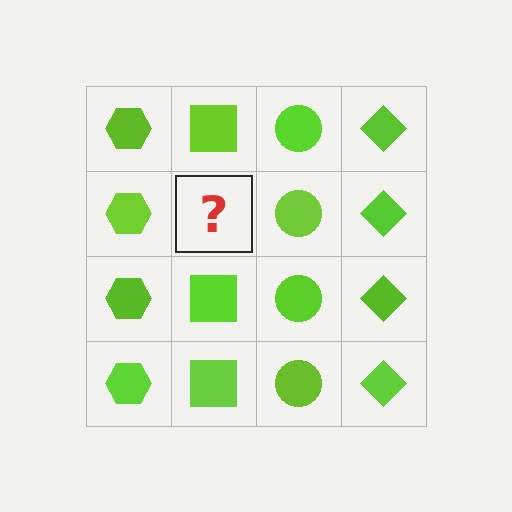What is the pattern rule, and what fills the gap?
The rule is that each column has a consistent shape. The gap should be filled with a lime square.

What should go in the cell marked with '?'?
The missing cell should contain a lime square.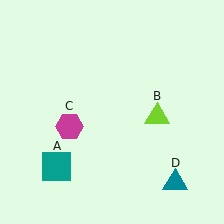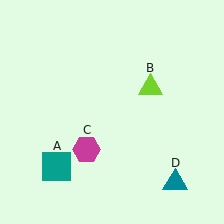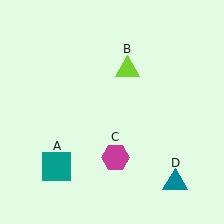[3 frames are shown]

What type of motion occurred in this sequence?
The lime triangle (object B), magenta hexagon (object C) rotated counterclockwise around the center of the scene.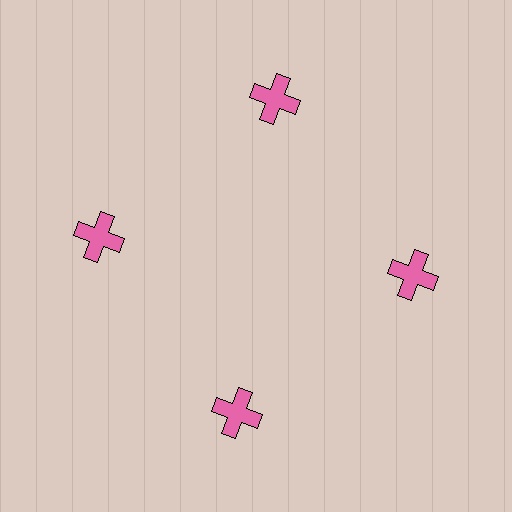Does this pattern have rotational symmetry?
Yes, this pattern has 4-fold rotational symmetry. It looks the same after rotating 90 degrees around the center.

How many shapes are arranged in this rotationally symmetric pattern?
There are 4 shapes, arranged in 4 groups of 1.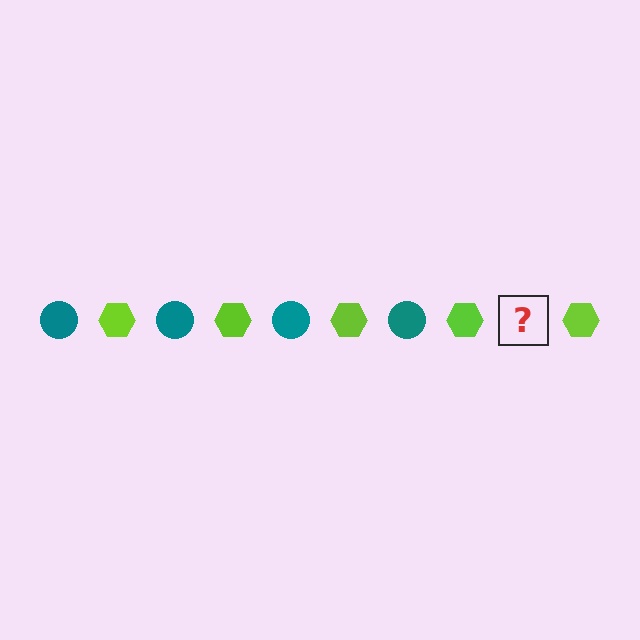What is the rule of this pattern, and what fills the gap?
The rule is that the pattern alternates between teal circle and lime hexagon. The gap should be filled with a teal circle.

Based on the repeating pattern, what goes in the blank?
The blank should be a teal circle.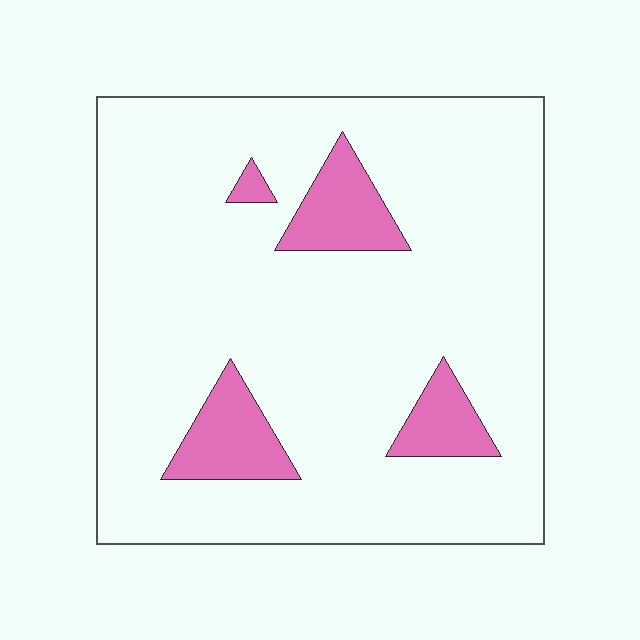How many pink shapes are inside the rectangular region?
4.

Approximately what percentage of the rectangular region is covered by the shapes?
Approximately 10%.